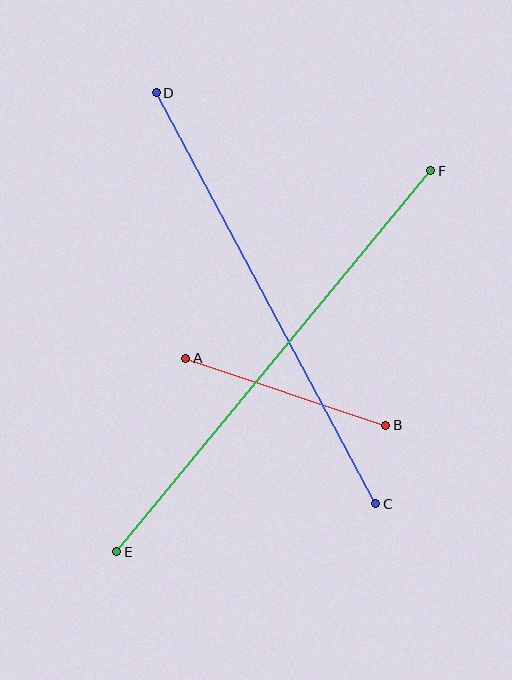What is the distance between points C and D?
The distance is approximately 466 pixels.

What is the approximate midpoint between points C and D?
The midpoint is at approximately (266, 298) pixels.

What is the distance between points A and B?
The distance is approximately 211 pixels.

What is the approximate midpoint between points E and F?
The midpoint is at approximately (274, 361) pixels.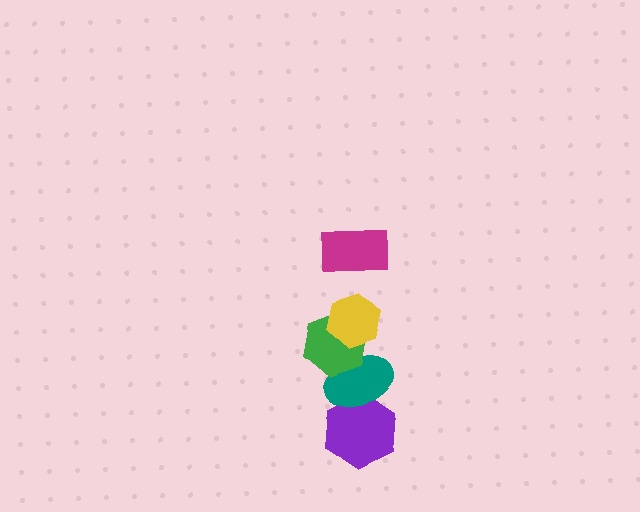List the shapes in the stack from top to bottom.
From top to bottom: the magenta rectangle, the yellow hexagon, the green hexagon, the teal ellipse, the purple hexagon.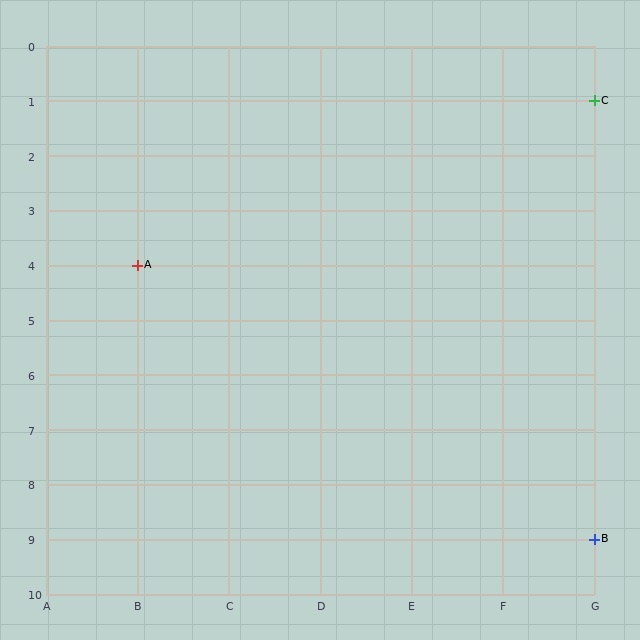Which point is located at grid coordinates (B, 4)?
Point A is at (B, 4).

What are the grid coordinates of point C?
Point C is at grid coordinates (G, 1).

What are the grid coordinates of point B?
Point B is at grid coordinates (G, 9).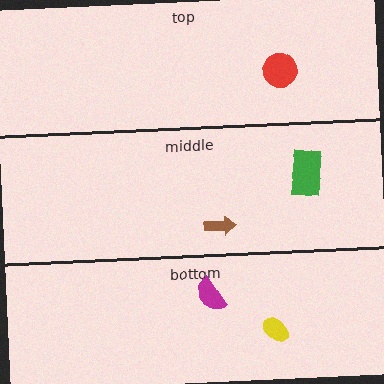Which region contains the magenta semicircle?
The bottom region.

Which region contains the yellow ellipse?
The bottom region.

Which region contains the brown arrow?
The middle region.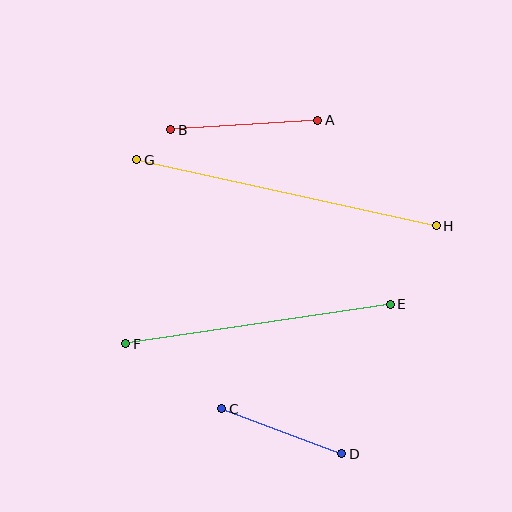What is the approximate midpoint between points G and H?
The midpoint is at approximately (287, 193) pixels.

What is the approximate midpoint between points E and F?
The midpoint is at approximately (258, 324) pixels.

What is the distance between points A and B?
The distance is approximately 147 pixels.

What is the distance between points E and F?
The distance is approximately 267 pixels.